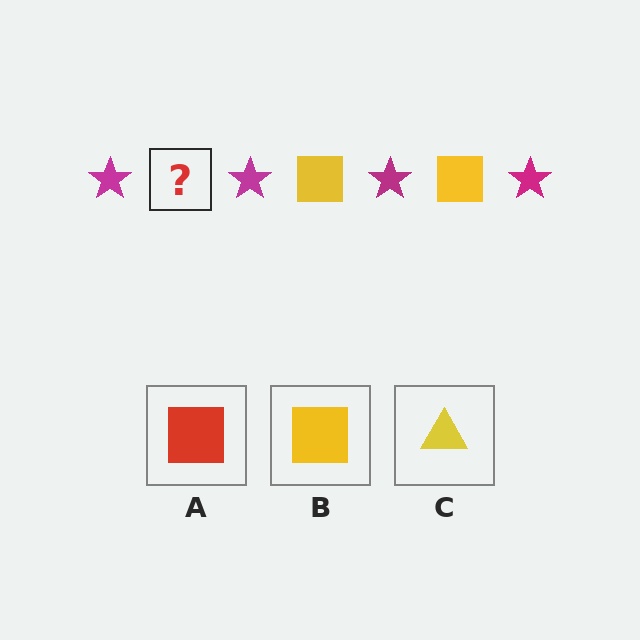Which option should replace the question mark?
Option B.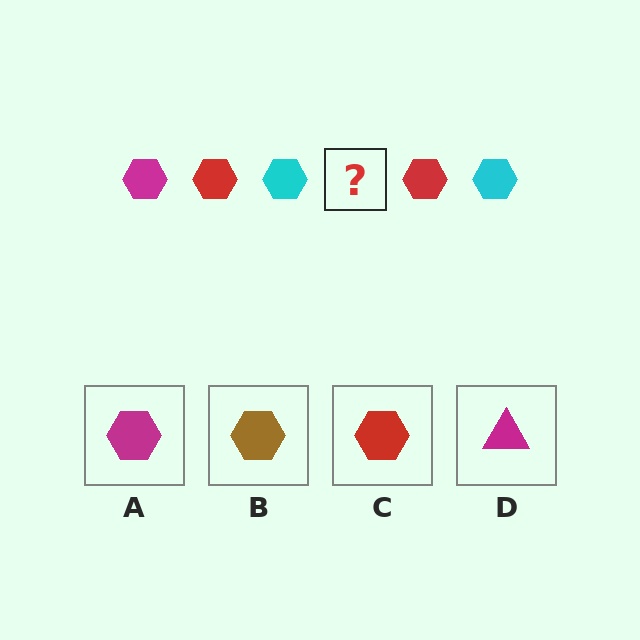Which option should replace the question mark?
Option A.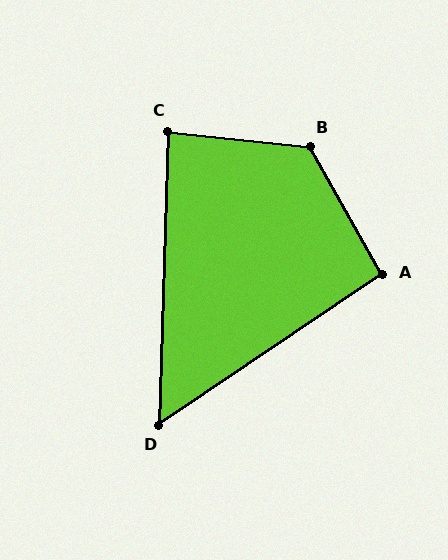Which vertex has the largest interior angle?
B, at approximately 126 degrees.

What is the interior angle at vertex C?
Approximately 86 degrees (approximately right).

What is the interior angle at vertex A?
Approximately 94 degrees (approximately right).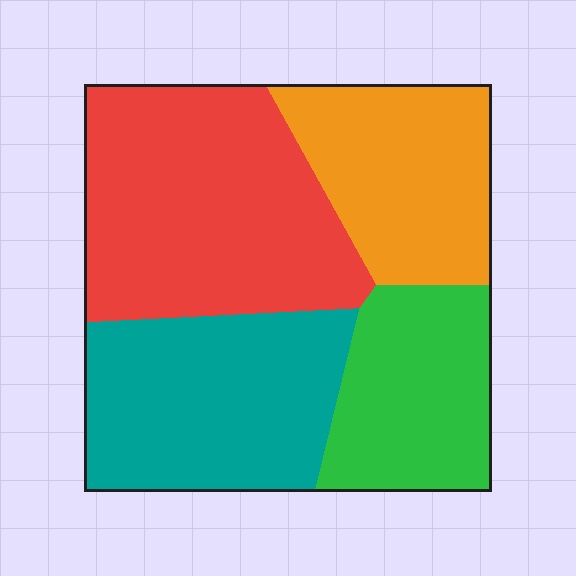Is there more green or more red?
Red.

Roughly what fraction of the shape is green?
Green takes up between a sixth and a third of the shape.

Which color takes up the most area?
Red, at roughly 35%.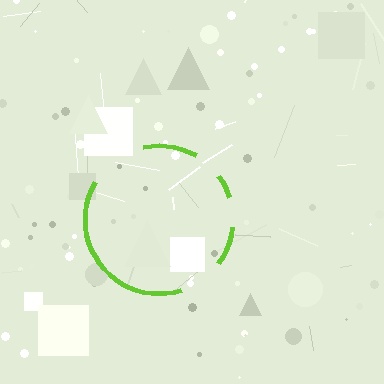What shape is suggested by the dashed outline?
The dashed outline suggests a circle.